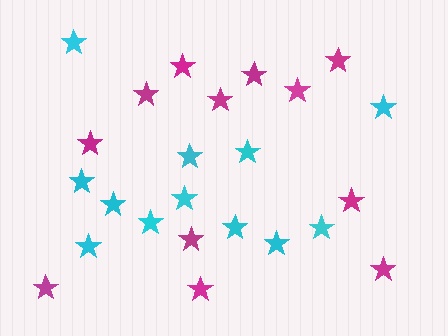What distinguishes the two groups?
There are 2 groups: one group of cyan stars (12) and one group of magenta stars (12).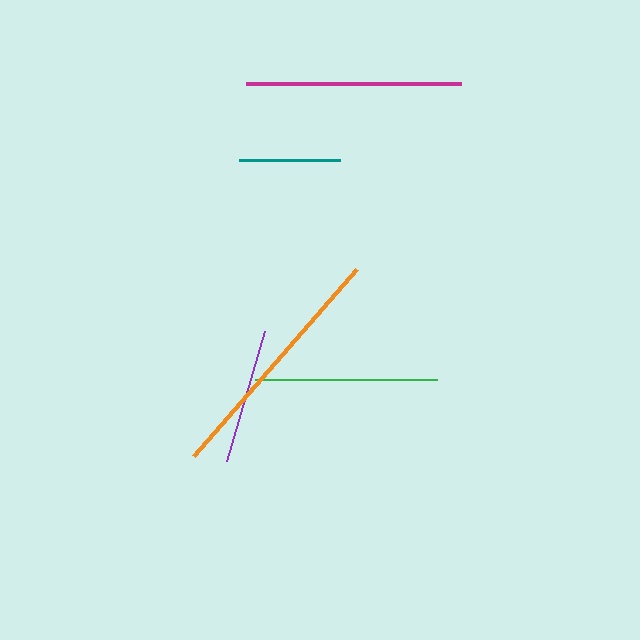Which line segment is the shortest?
The teal line is the shortest at approximately 100 pixels.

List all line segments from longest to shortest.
From longest to shortest: orange, magenta, green, purple, teal.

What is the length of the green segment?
The green segment is approximately 182 pixels long.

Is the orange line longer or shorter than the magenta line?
The orange line is longer than the magenta line.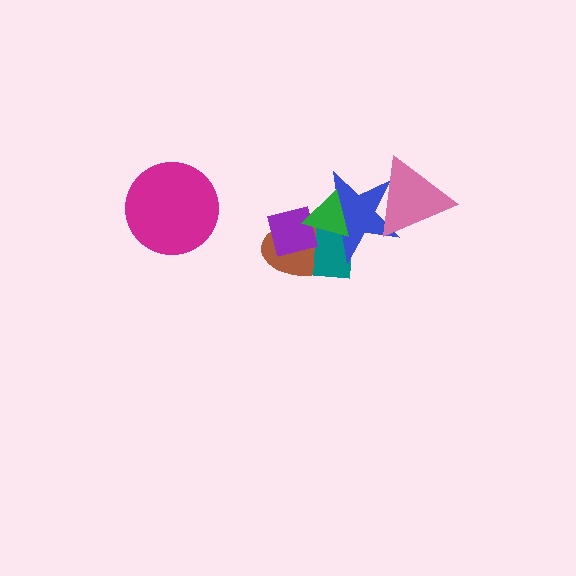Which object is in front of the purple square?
The green triangle is in front of the purple square.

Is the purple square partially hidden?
Yes, it is partially covered by another shape.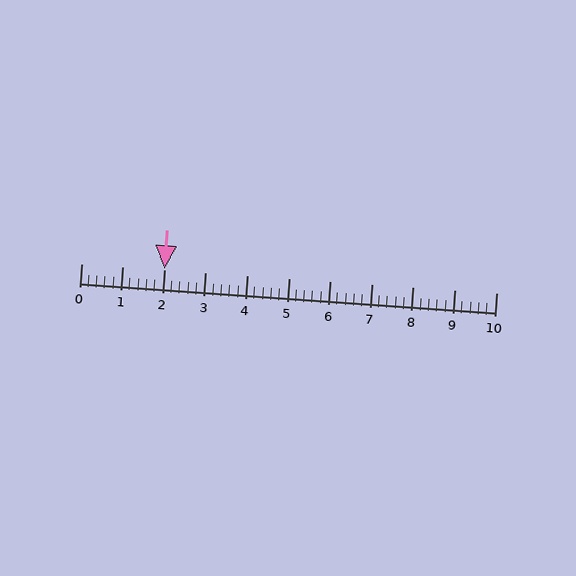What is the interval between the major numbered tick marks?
The major tick marks are spaced 1 units apart.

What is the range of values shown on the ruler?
The ruler shows values from 0 to 10.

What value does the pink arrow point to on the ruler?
The pink arrow points to approximately 2.0.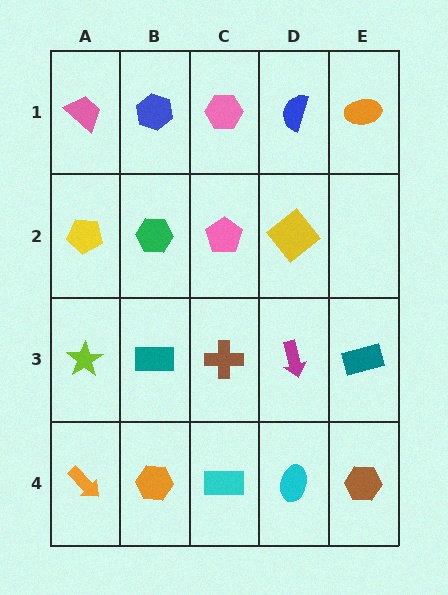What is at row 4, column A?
An orange arrow.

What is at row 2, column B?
A green hexagon.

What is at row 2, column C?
A pink pentagon.